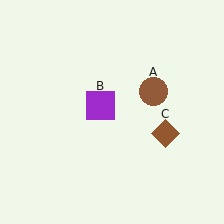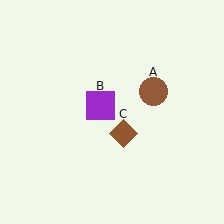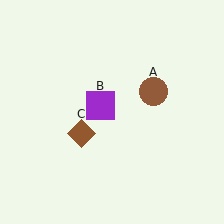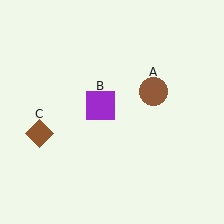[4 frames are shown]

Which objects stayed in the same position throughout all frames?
Brown circle (object A) and purple square (object B) remained stationary.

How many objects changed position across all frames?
1 object changed position: brown diamond (object C).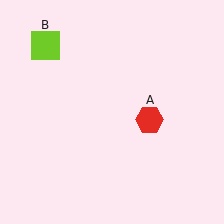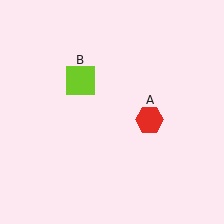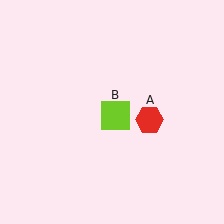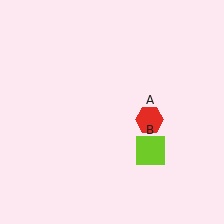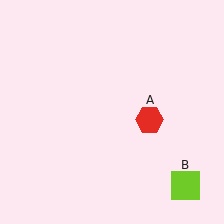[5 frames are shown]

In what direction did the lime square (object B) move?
The lime square (object B) moved down and to the right.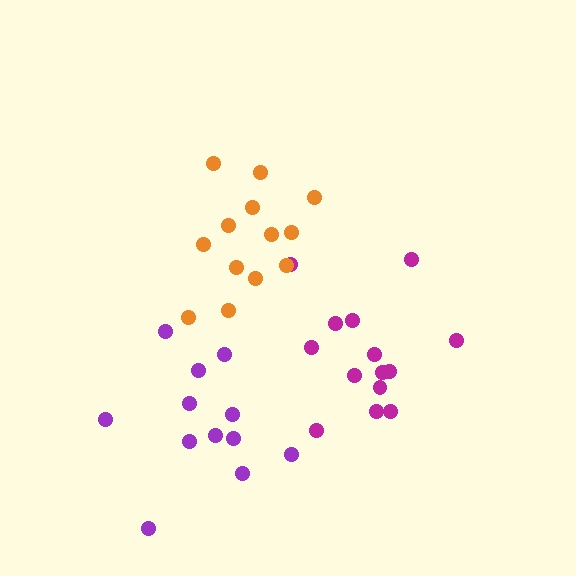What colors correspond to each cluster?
The clusters are colored: purple, magenta, orange.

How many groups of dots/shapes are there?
There are 3 groups.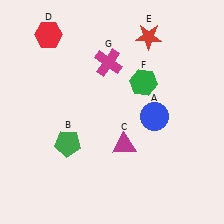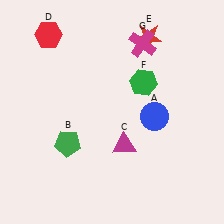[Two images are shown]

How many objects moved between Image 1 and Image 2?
1 object moved between the two images.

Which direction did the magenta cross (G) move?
The magenta cross (G) moved right.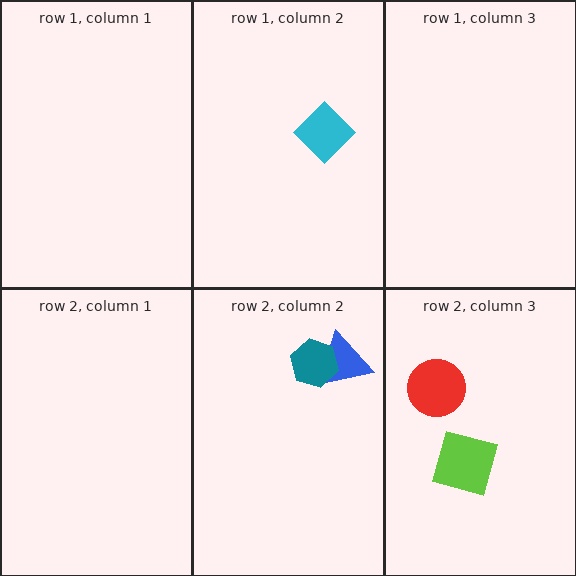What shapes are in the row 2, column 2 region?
The blue triangle, the teal hexagon.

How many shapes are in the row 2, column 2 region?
2.